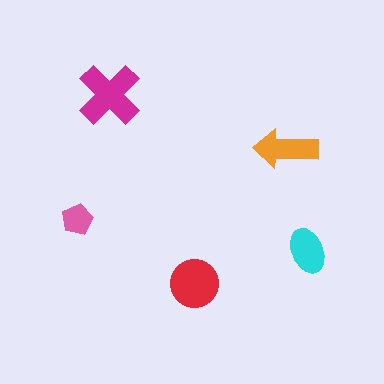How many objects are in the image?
There are 5 objects in the image.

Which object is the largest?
The magenta cross.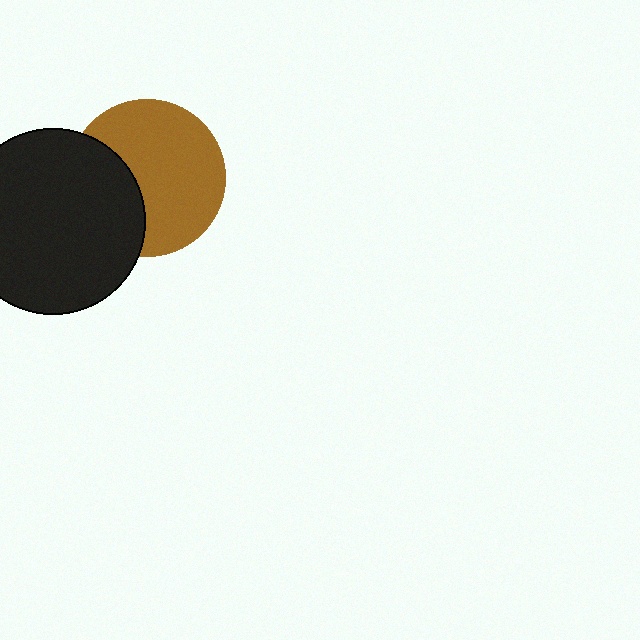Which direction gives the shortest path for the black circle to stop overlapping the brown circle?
Moving left gives the shortest separation.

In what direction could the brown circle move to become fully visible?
The brown circle could move right. That would shift it out from behind the black circle entirely.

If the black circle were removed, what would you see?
You would see the complete brown circle.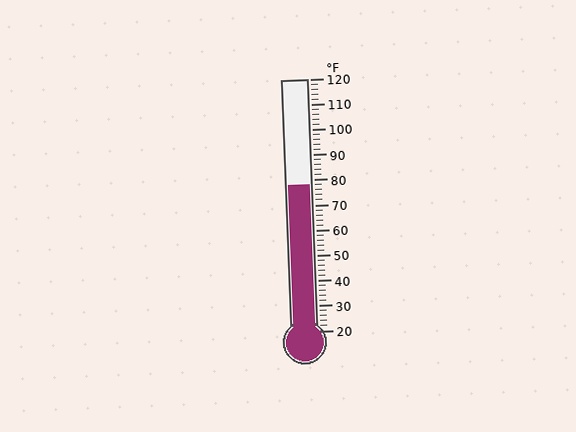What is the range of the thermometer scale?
The thermometer scale ranges from 20°F to 120°F.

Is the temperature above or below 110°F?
The temperature is below 110°F.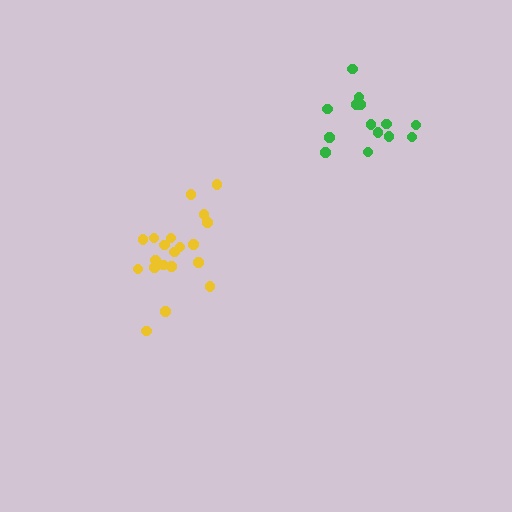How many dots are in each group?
Group 1: 14 dots, Group 2: 20 dots (34 total).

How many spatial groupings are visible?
There are 2 spatial groupings.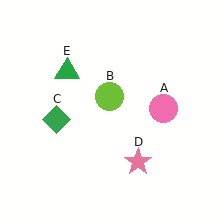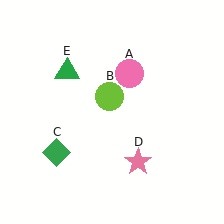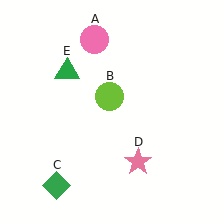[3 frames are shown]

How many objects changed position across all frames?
2 objects changed position: pink circle (object A), green diamond (object C).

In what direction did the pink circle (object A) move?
The pink circle (object A) moved up and to the left.